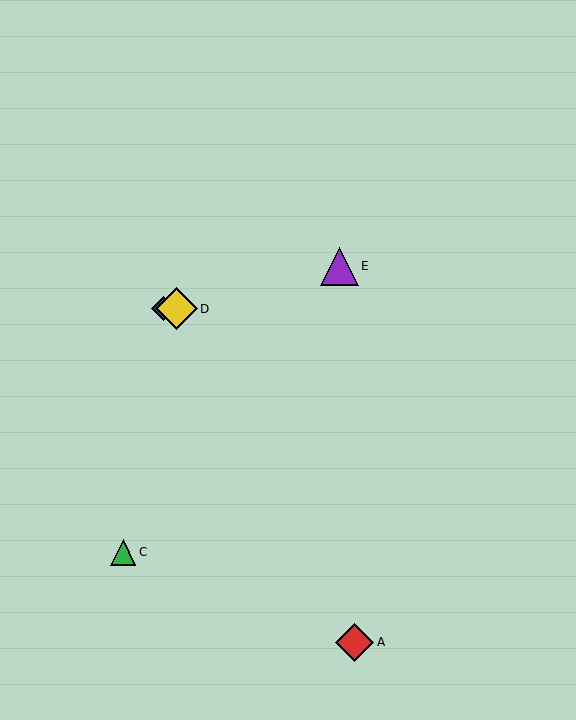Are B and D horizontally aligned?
Yes, both are at y≈309.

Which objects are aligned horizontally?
Objects B, D are aligned horizontally.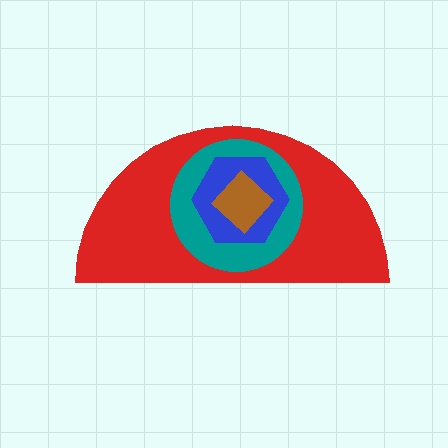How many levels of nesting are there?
4.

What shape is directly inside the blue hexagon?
The brown diamond.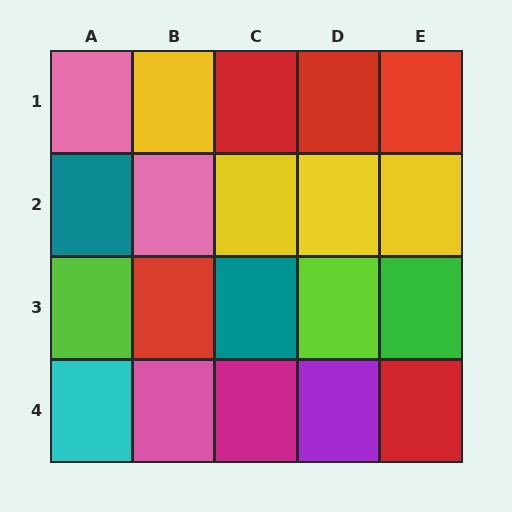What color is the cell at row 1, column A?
Pink.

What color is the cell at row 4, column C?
Magenta.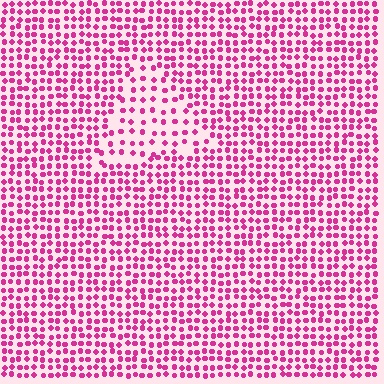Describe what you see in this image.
The image contains small magenta elements arranged at two different densities. A triangle-shaped region is visible where the elements are less densely packed than the surrounding area.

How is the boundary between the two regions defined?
The boundary is defined by a change in element density (approximately 1.9x ratio). All elements are the same color, size, and shape.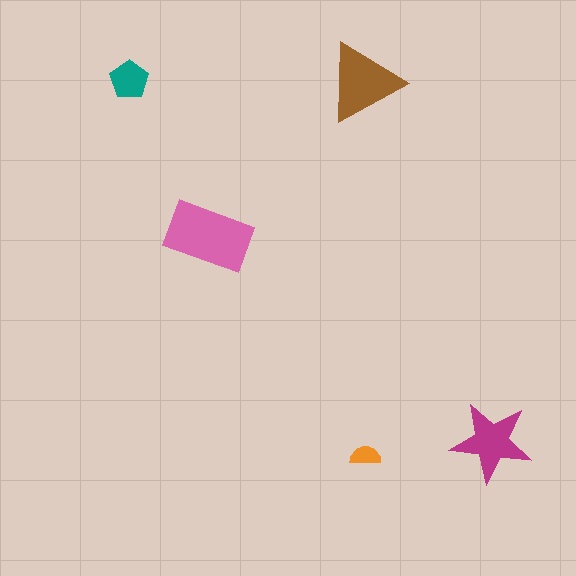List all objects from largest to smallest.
The pink rectangle, the brown triangle, the magenta star, the teal pentagon, the orange semicircle.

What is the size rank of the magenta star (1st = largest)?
3rd.